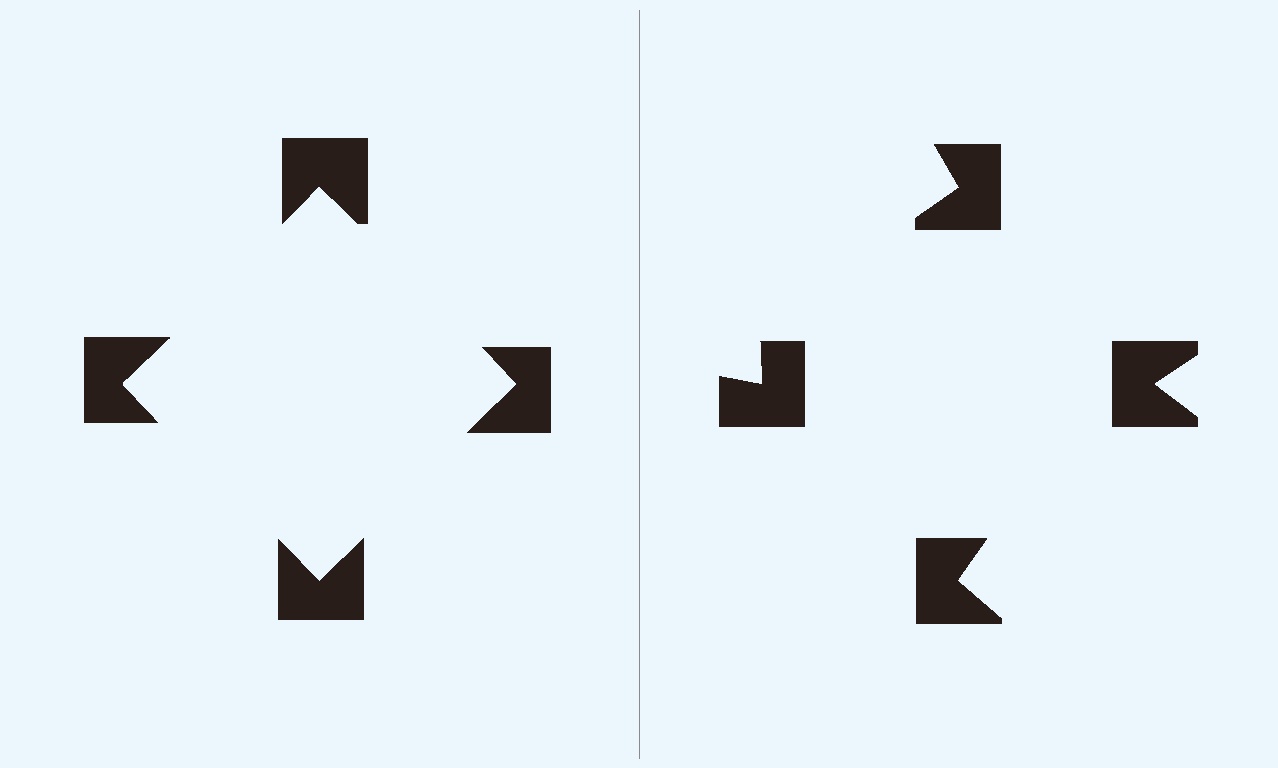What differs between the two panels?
The notched squares are positioned identically on both sides; only the wedge orientations differ. On the left they align to a square; on the right they are misaligned.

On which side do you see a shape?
An illusory square appears on the left side. On the right side the wedge cuts are rotated, so no coherent shape forms.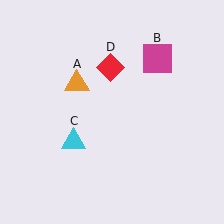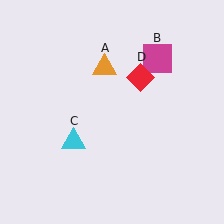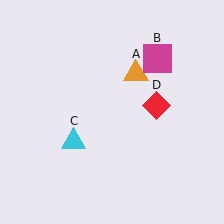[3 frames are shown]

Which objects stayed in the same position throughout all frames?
Magenta square (object B) and cyan triangle (object C) remained stationary.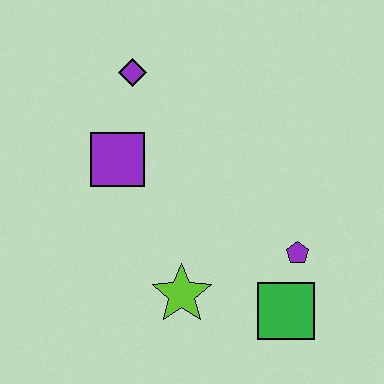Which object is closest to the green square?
The purple pentagon is closest to the green square.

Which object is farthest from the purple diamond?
The green square is farthest from the purple diamond.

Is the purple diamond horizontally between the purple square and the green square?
Yes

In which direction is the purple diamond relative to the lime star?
The purple diamond is above the lime star.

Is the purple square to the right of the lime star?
No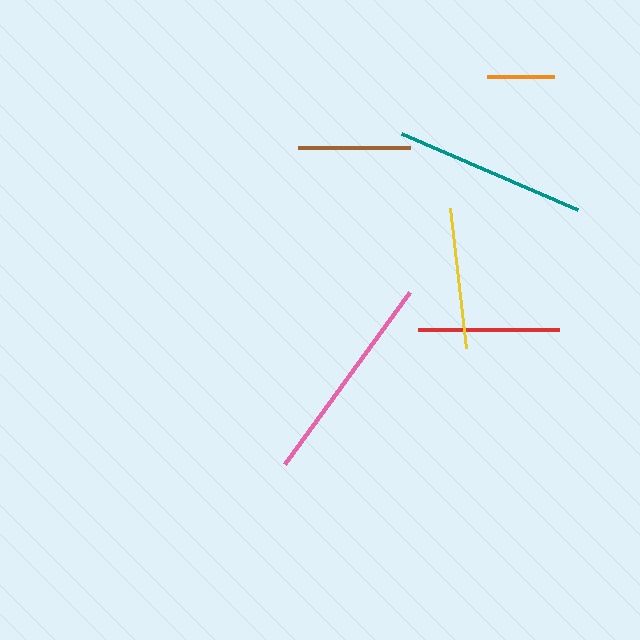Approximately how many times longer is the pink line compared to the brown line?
The pink line is approximately 1.9 times the length of the brown line.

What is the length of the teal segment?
The teal segment is approximately 192 pixels long.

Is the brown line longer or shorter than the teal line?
The teal line is longer than the brown line.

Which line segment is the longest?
The pink line is the longest at approximately 213 pixels.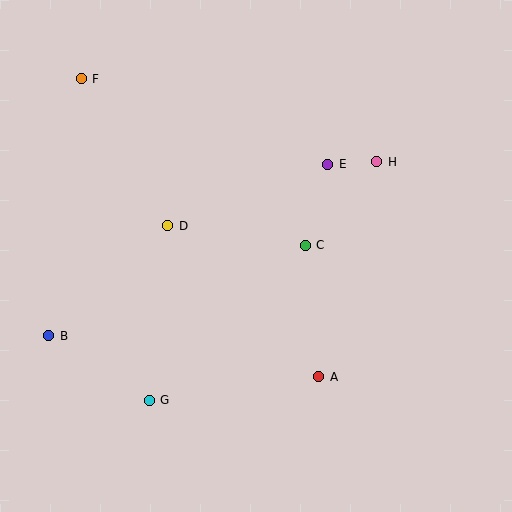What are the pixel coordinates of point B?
Point B is at (49, 336).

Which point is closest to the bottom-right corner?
Point A is closest to the bottom-right corner.